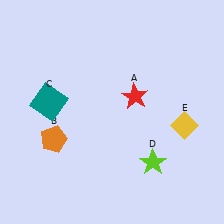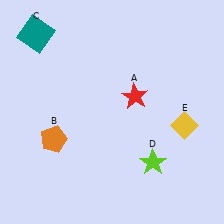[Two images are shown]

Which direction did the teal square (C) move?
The teal square (C) moved up.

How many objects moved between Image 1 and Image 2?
1 object moved between the two images.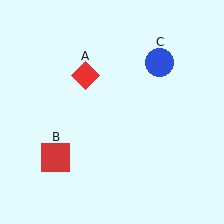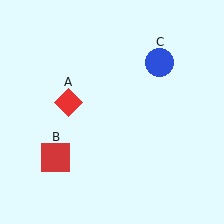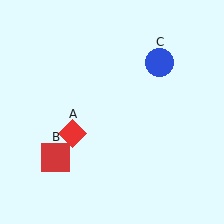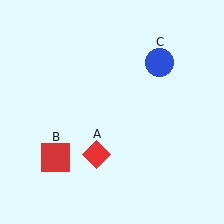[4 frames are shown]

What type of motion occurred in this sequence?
The red diamond (object A) rotated counterclockwise around the center of the scene.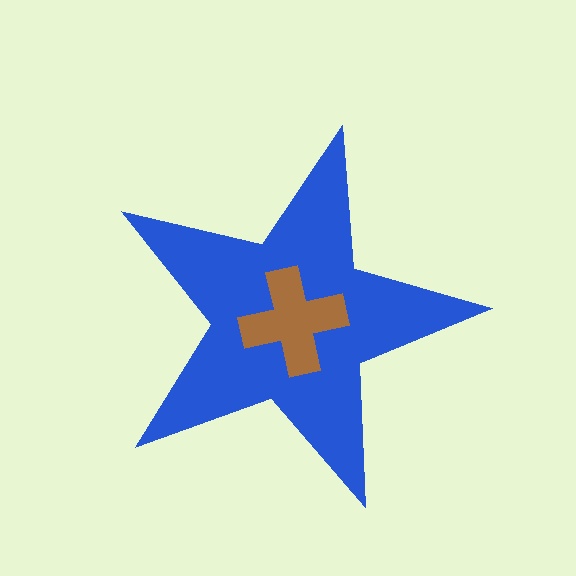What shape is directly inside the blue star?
The brown cross.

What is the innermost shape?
The brown cross.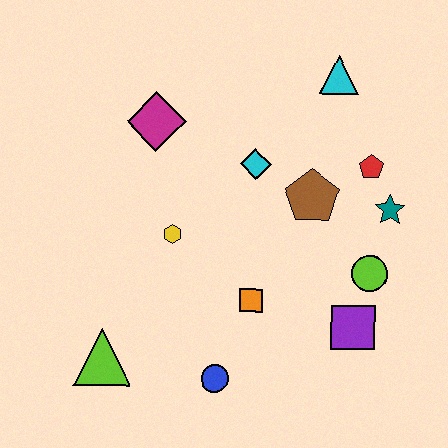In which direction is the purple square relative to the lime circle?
The purple square is below the lime circle.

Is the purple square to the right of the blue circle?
Yes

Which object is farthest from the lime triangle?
The cyan triangle is farthest from the lime triangle.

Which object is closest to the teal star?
The red pentagon is closest to the teal star.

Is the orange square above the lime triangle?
Yes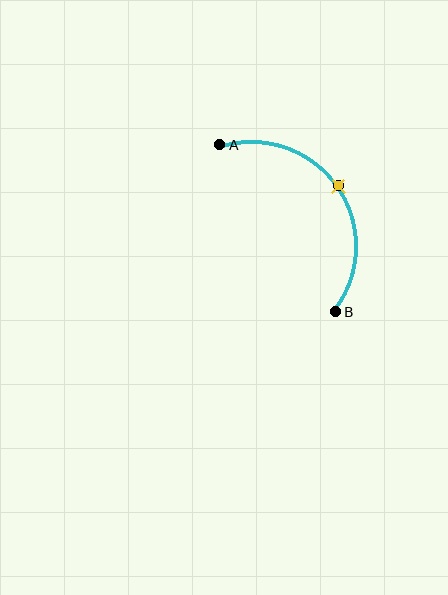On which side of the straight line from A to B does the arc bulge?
The arc bulges above and to the right of the straight line connecting A and B.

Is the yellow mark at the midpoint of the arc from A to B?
Yes. The yellow mark lies on the arc at equal arc-length from both A and B — it is the arc midpoint.